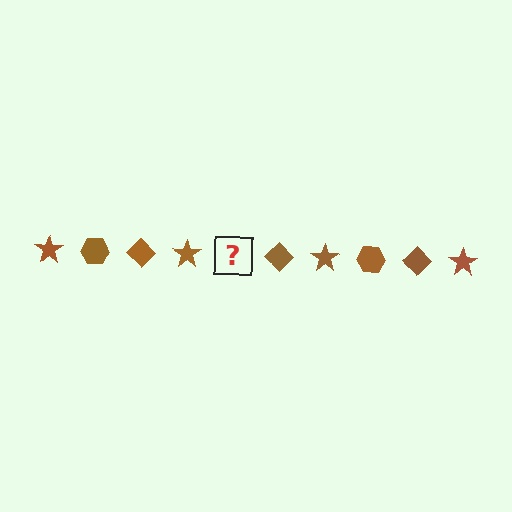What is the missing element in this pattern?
The missing element is a brown hexagon.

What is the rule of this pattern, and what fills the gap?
The rule is that the pattern cycles through star, hexagon, diamond shapes in brown. The gap should be filled with a brown hexagon.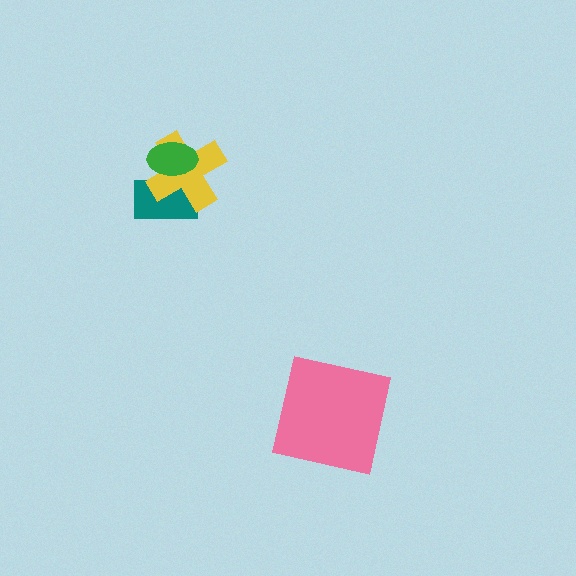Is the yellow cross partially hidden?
Yes, it is partially covered by another shape.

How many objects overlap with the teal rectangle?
2 objects overlap with the teal rectangle.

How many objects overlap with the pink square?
0 objects overlap with the pink square.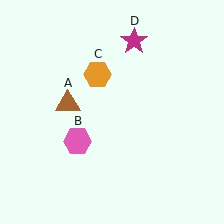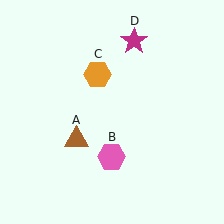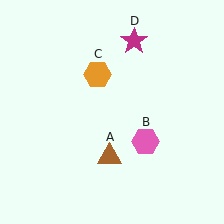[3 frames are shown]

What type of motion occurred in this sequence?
The brown triangle (object A), pink hexagon (object B) rotated counterclockwise around the center of the scene.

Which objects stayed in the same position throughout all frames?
Orange hexagon (object C) and magenta star (object D) remained stationary.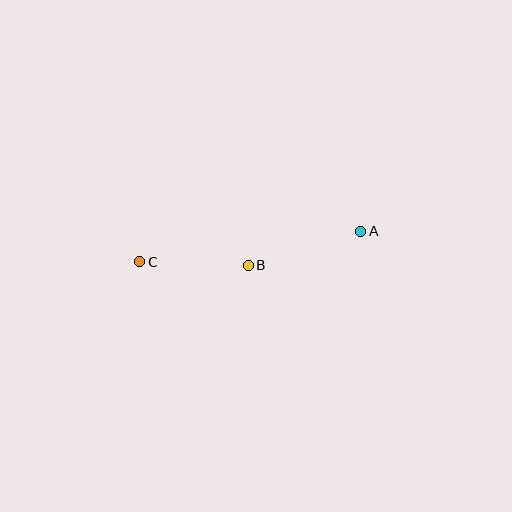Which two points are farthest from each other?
Points A and C are farthest from each other.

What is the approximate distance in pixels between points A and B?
The distance between A and B is approximately 117 pixels.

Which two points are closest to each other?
Points B and C are closest to each other.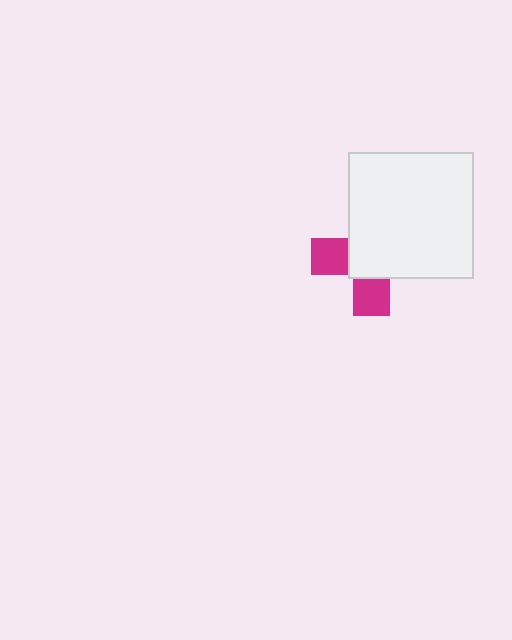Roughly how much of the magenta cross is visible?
A small part of it is visible (roughly 35%).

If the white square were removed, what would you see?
You would see the complete magenta cross.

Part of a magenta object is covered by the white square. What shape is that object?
It is a cross.